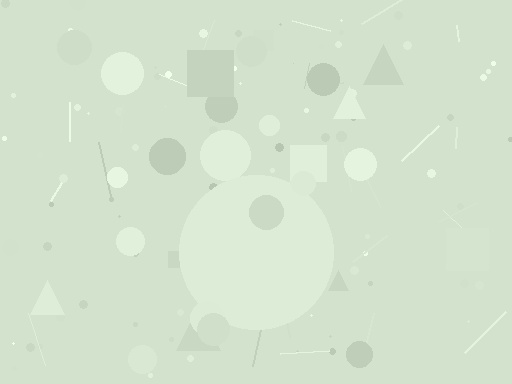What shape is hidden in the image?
A circle is hidden in the image.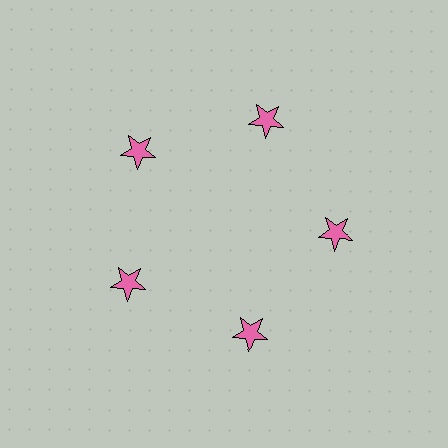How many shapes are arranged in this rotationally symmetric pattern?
There are 5 shapes, arranged in 5 groups of 1.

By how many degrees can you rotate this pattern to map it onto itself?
The pattern maps onto itself every 72 degrees of rotation.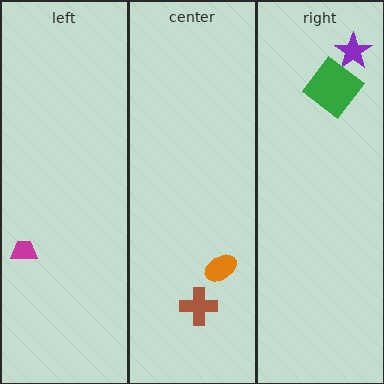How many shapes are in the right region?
2.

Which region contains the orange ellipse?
The center region.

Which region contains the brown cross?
The center region.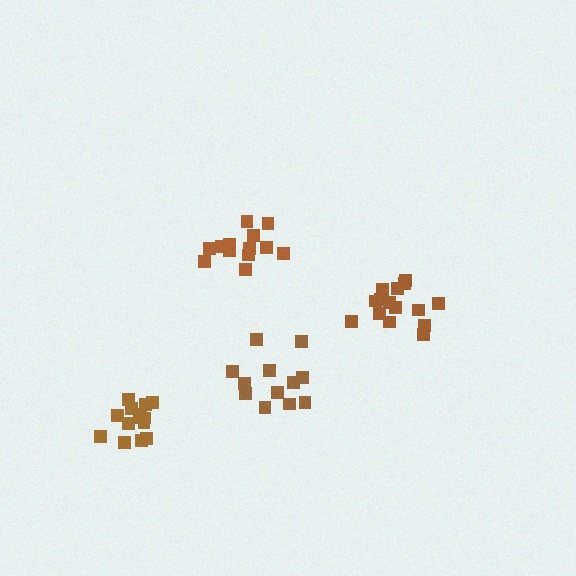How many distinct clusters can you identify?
There are 4 distinct clusters.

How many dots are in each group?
Group 1: 15 dots, Group 2: 13 dots, Group 3: 12 dots, Group 4: 15 dots (55 total).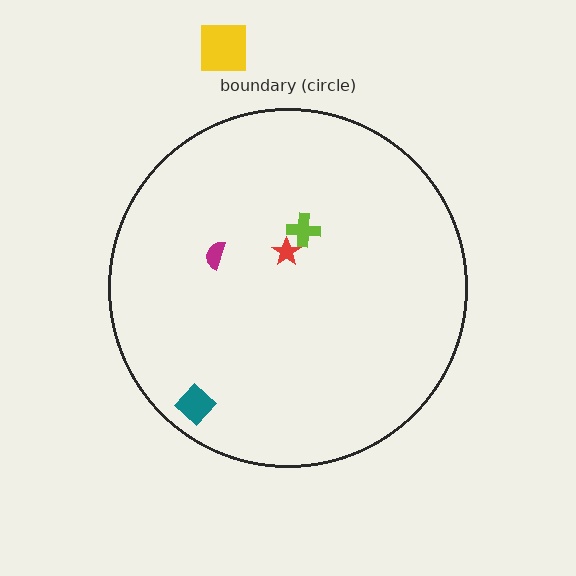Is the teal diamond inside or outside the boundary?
Inside.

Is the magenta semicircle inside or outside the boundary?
Inside.